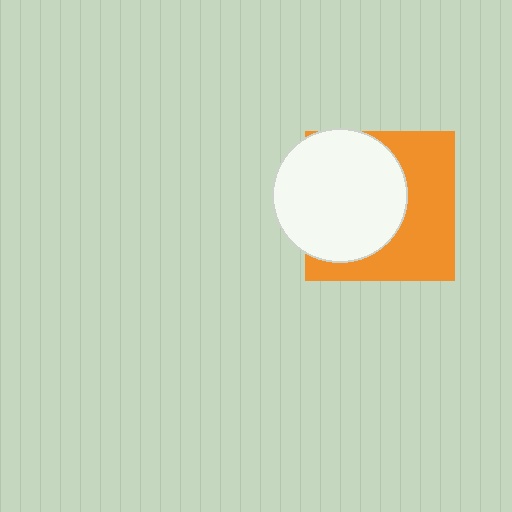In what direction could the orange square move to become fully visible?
The orange square could move right. That would shift it out from behind the white circle entirely.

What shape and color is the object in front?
The object in front is a white circle.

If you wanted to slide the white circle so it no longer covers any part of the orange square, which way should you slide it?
Slide it left — that is the most direct way to separate the two shapes.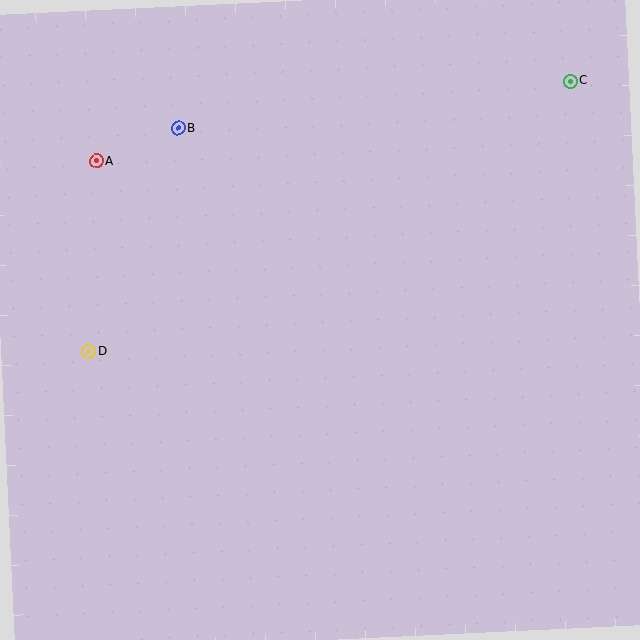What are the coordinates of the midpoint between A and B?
The midpoint between A and B is at (137, 145).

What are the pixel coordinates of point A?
Point A is at (96, 161).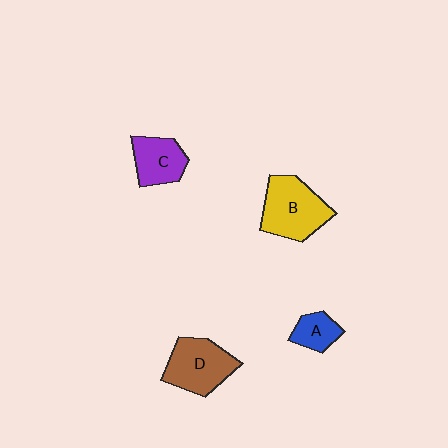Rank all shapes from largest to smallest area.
From largest to smallest: B (yellow), D (brown), C (purple), A (blue).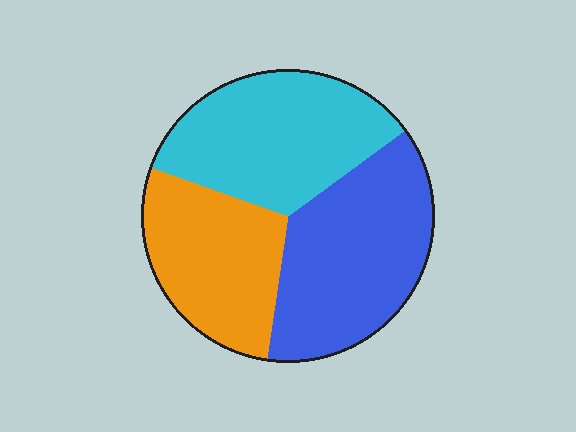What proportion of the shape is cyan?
Cyan covers about 35% of the shape.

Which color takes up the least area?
Orange, at roughly 30%.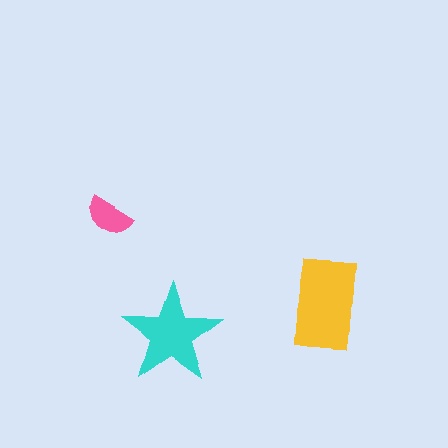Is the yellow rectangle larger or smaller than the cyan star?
Larger.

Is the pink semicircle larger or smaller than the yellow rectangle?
Smaller.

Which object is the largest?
The yellow rectangle.